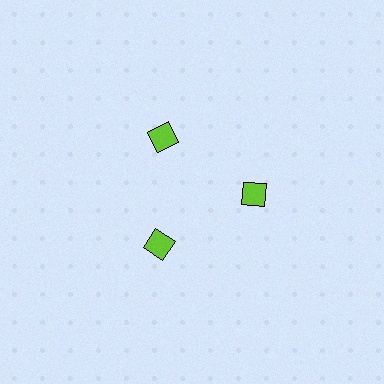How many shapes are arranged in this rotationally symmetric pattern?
There are 3 shapes, arranged in 3 groups of 1.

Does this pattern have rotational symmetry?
Yes, this pattern has 3-fold rotational symmetry. It looks the same after rotating 120 degrees around the center.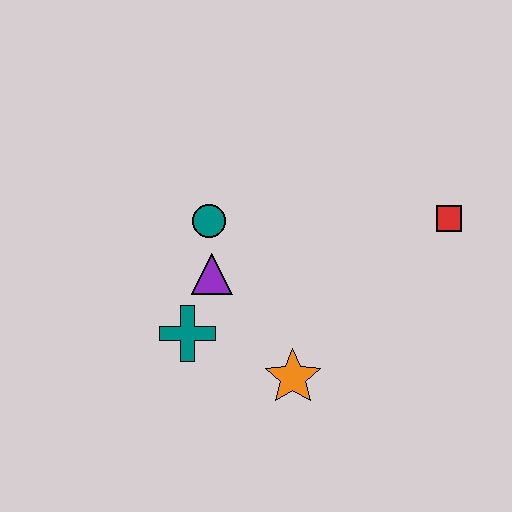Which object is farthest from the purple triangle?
The red square is farthest from the purple triangle.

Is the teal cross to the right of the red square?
No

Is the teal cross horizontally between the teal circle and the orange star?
No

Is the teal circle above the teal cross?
Yes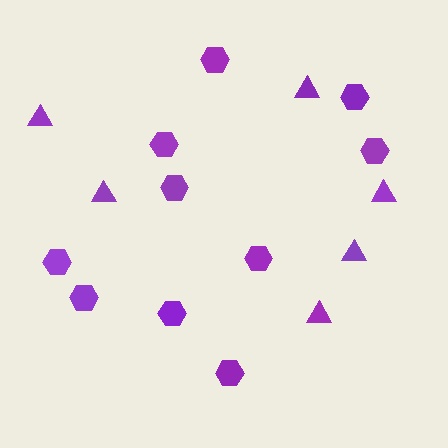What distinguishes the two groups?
There are 2 groups: one group of triangles (6) and one group of hexagons (10).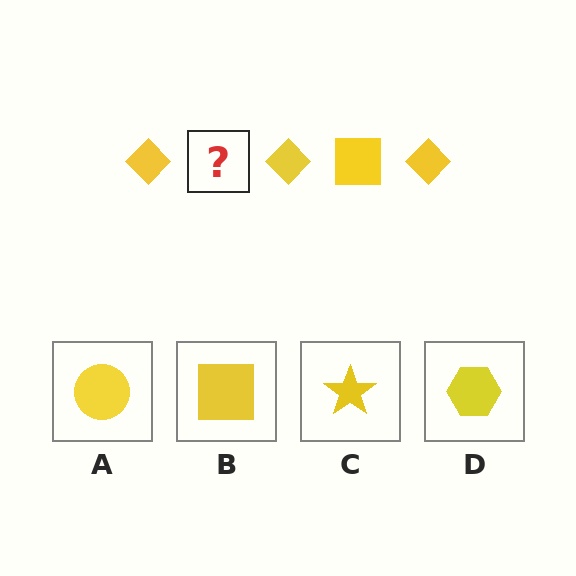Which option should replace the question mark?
Option B.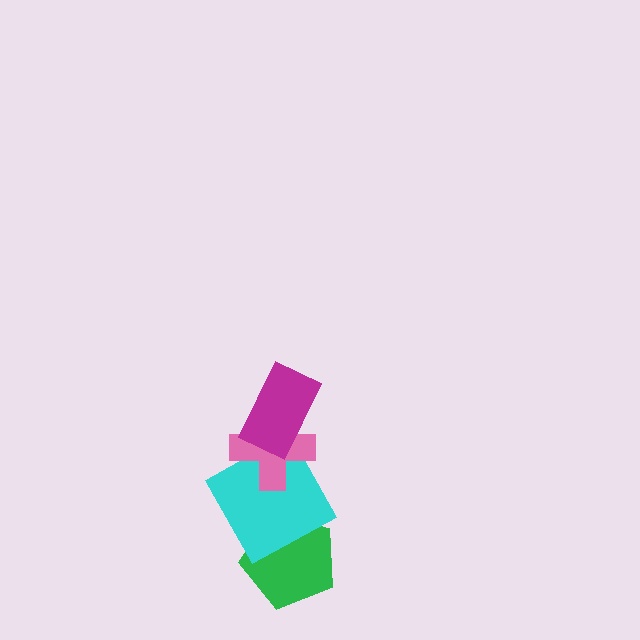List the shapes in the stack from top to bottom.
From top to bottom: the magenta rectangle, the pink cross, the cyan square, the green pentagon.